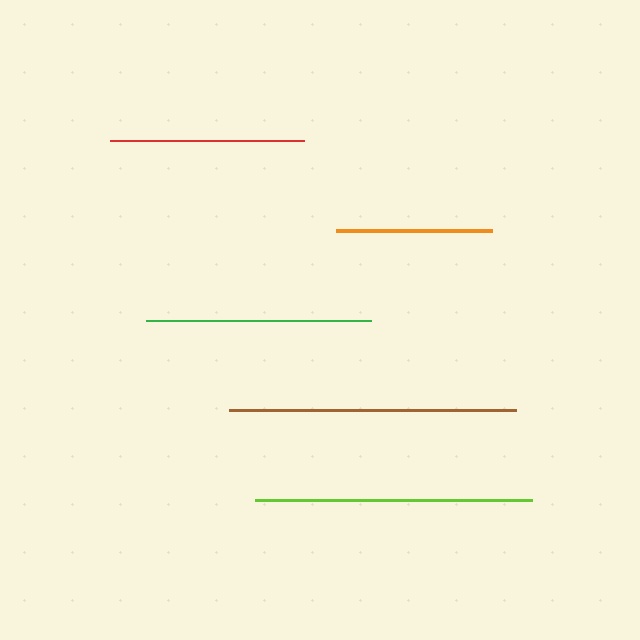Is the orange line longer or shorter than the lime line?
The lime line is longer than the orange line.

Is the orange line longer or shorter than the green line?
The green line is longer than the orange line.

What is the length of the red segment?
The red segment is approximately 194 pixels long.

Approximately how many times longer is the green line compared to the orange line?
The green line is approximately 1.4 times the length of the orange line.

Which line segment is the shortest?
The orange line is the shortest at approximately 156 pixels.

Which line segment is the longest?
The brown line is the longest at approximately 287 pixels.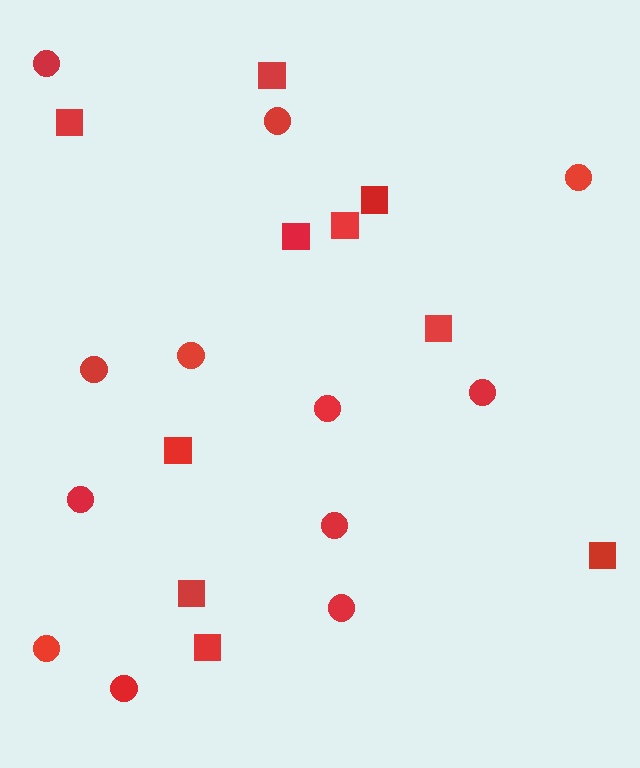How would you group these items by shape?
There are 2 groups: one group of squares (10) and one group of circles (12).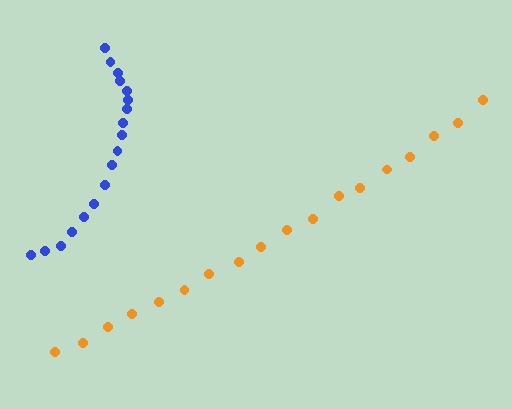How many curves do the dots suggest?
There are 2 distinct paths.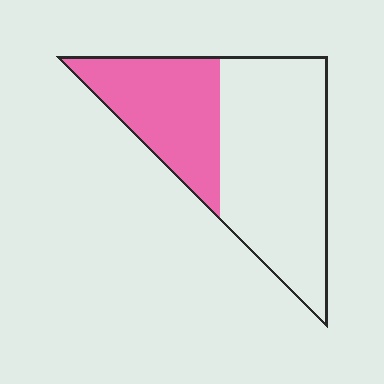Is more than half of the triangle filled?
No.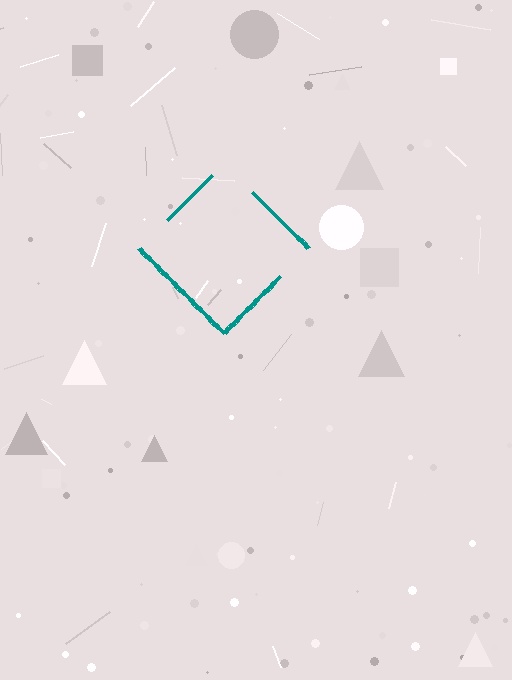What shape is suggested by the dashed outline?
The dashed outline suggests a diamond.